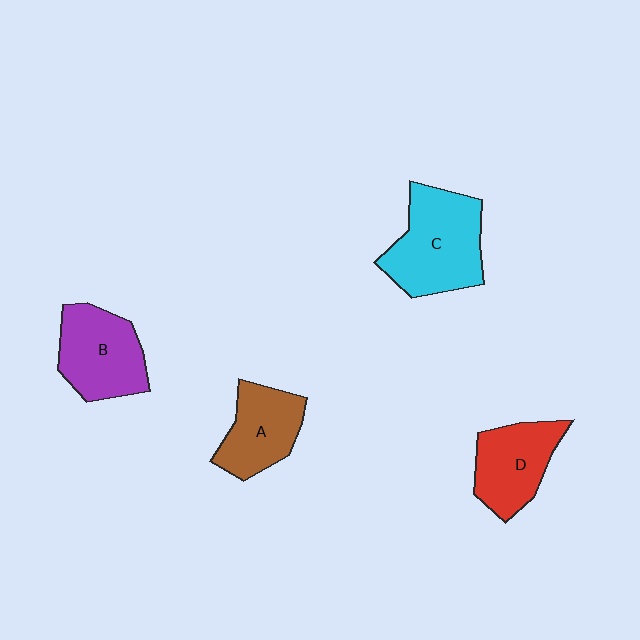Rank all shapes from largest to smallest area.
From largest to smallest: C (cyan), B (purple), D (red), A (brown).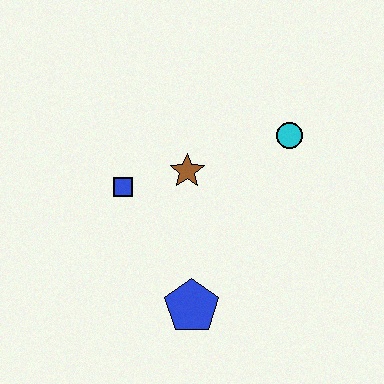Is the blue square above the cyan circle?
No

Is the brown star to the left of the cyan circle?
Yes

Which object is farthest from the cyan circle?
The blue pentagon is farthest from the cyan circle.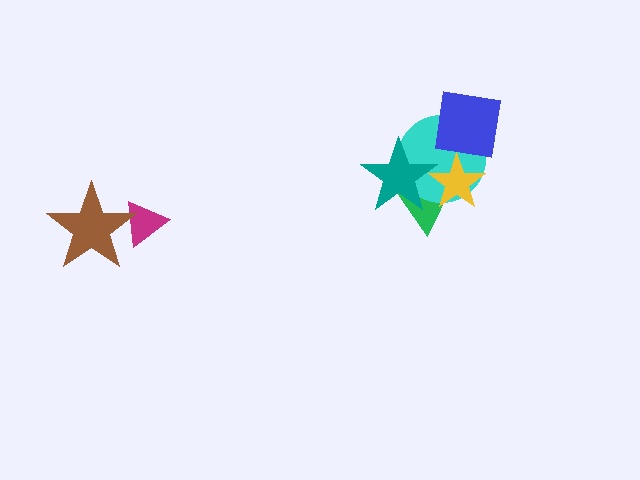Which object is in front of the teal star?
The yellow star is in front of the teal star.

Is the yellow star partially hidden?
Yes, it is partially covered by another shape.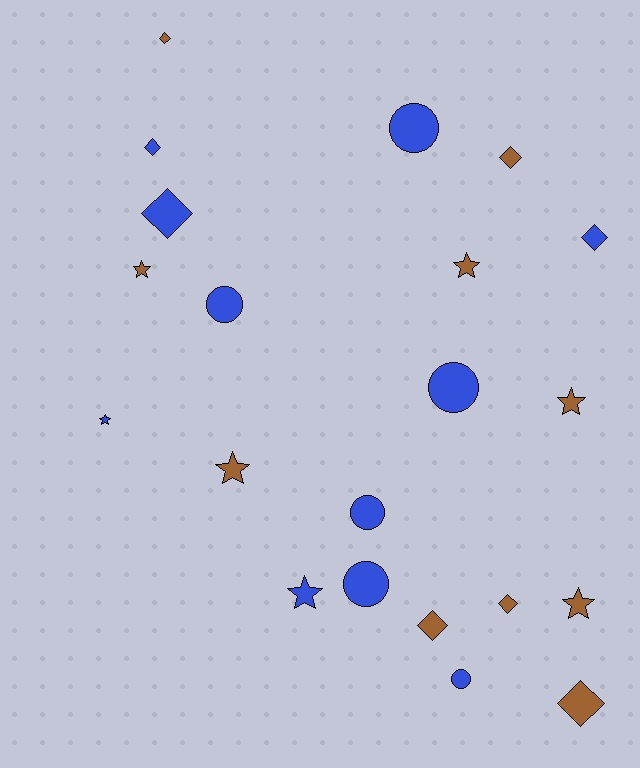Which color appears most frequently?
Blue, with 11 objects.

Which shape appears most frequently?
Diamond, with 8 objects.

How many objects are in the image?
There are 21 objects.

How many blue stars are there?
There are 2 blue stars.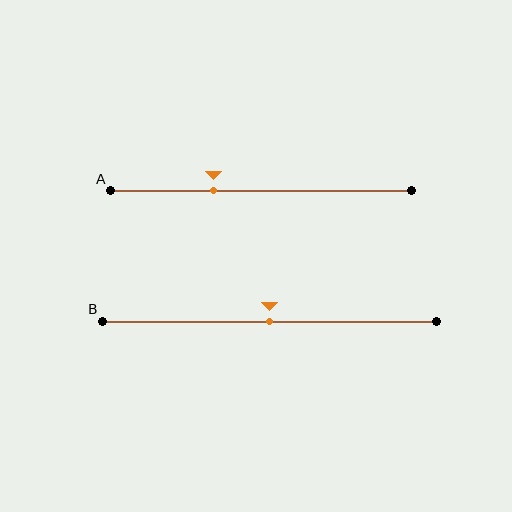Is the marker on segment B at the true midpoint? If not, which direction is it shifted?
Yes, the marker on segment B is at the true midpoint.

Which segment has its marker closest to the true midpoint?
Segment B has its marker closest to the true midpoint.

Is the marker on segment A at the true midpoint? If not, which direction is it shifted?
No, the marker on segment A is shifted to the left by about 16% of the segment length.